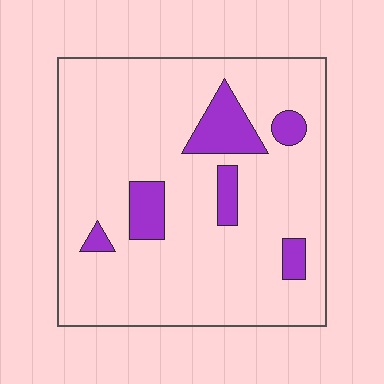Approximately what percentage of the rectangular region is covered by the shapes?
Approximately 15%.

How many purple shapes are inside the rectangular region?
6.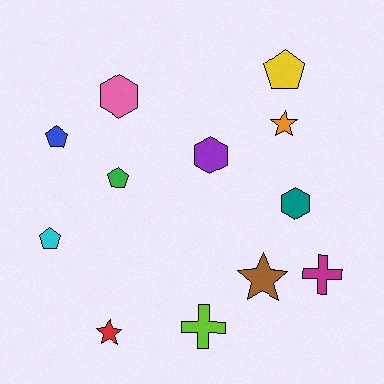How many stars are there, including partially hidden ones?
There are 3 stars.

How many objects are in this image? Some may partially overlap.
There are 12 objects.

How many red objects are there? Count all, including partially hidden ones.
There is 1 red object.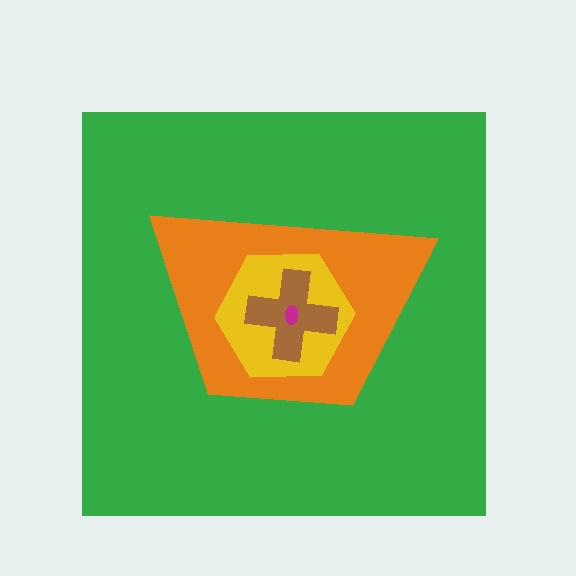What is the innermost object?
The magenta ellipse.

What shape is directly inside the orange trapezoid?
The yellow hexagon.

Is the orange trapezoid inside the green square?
Yes.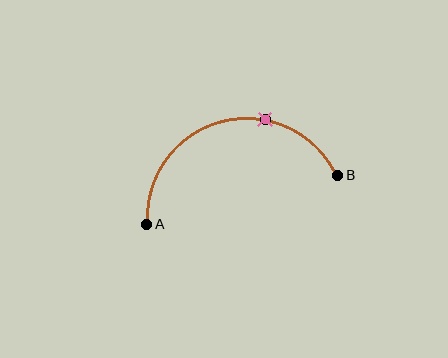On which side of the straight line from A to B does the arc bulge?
The arc bulges above the straight line connecting A and B.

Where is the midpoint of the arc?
The arc midpoint is the point on the curve farthest from the straight line joining A and B. It sits above that line.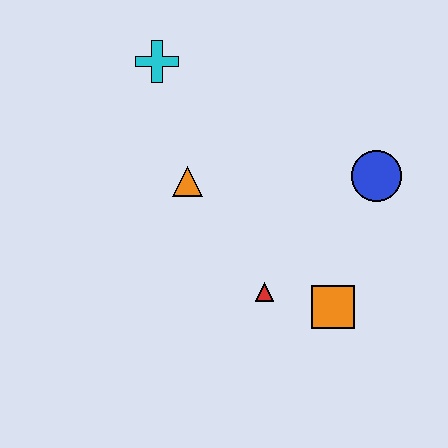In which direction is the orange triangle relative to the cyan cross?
The orange triangle is below the cyan cross.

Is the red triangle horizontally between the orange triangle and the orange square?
Yes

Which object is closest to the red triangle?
The orange square is closest to the red triangle.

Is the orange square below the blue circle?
Yes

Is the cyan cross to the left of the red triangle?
Yes